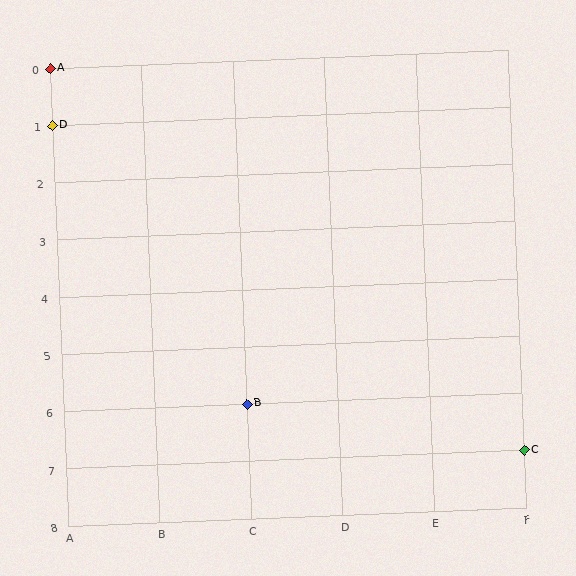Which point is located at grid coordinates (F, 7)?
Point C is at (F, 7).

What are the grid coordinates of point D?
Point D is at grid coordinates (A, 1).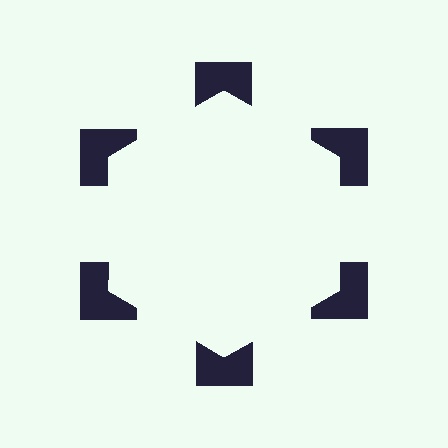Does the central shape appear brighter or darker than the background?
It typically appears slightly brighter than the background, even though no actual brightness change is drawn.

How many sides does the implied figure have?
6 sides.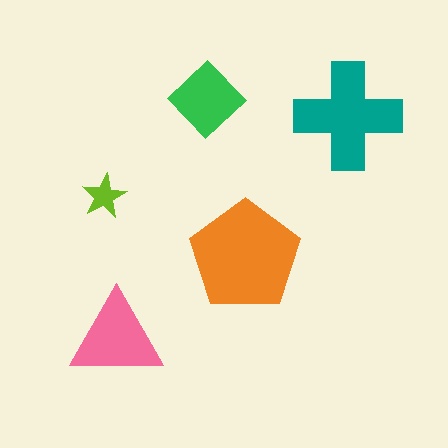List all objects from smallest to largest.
The lime star, the green diamond, the pink triangle, the teal cross, the orange pentagon.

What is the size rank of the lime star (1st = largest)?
5th.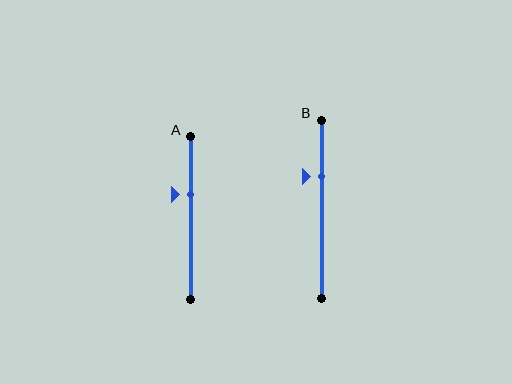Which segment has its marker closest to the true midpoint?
Segment A has its marker closest to the true midpoint.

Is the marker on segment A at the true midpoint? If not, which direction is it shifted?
No, the marker on segment A is shifted upward by about 14% of the segment length.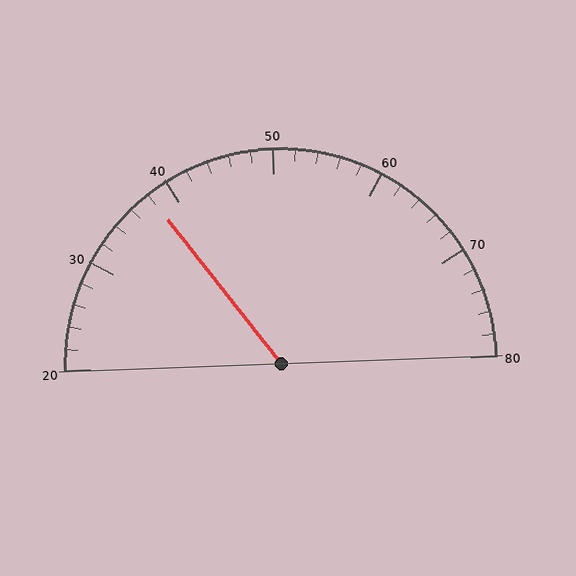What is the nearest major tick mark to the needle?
The nearest major tick mark is 40.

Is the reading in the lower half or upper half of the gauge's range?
The reading is in the lower half of the range (20 to 80).